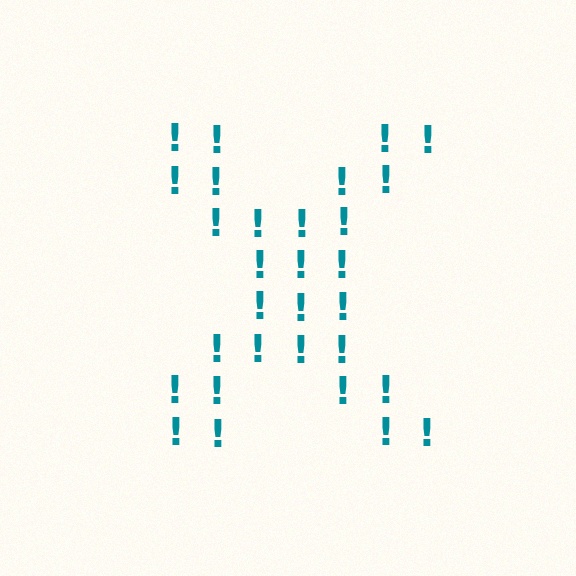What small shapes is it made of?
It is made of small exclamation marks.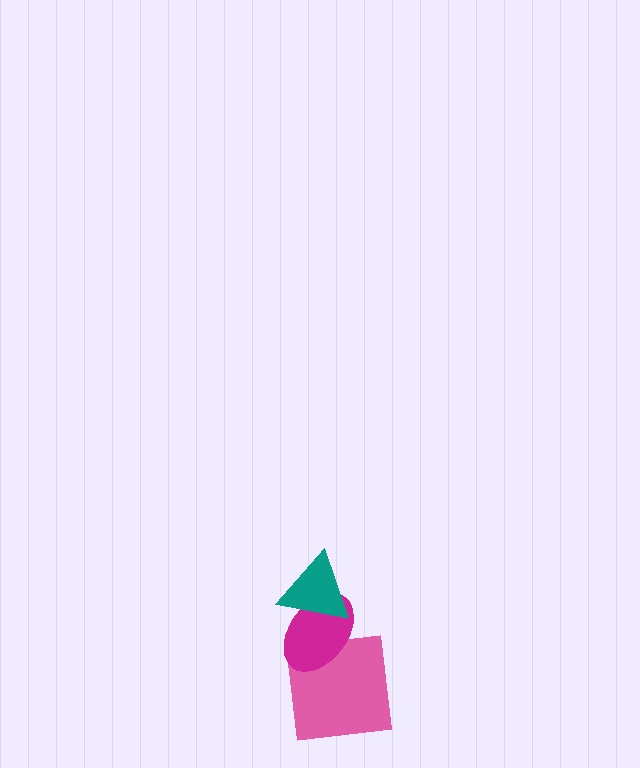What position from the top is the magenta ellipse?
The magenta ellipse is 2nd from the top.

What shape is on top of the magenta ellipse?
The teal triangle is on top of the magenta ellipse.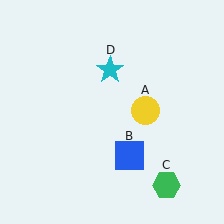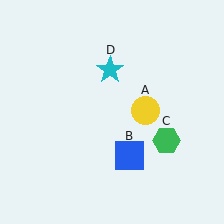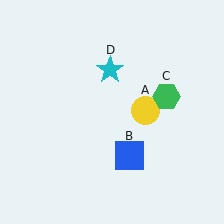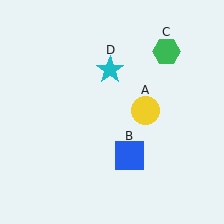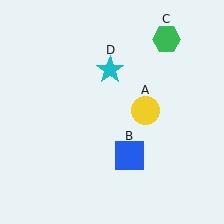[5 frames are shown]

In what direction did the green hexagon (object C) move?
The green hexagon (object C) moved up.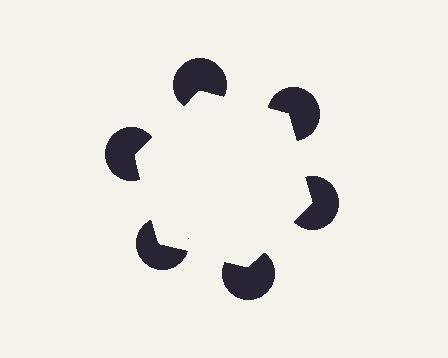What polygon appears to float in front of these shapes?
An illusory hexagon — its edges are inferred from the aligned wedge cuts in the pac-man discs, not physically drawn.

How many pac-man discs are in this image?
There are 6 — one at each vertex of the illusory hexagon.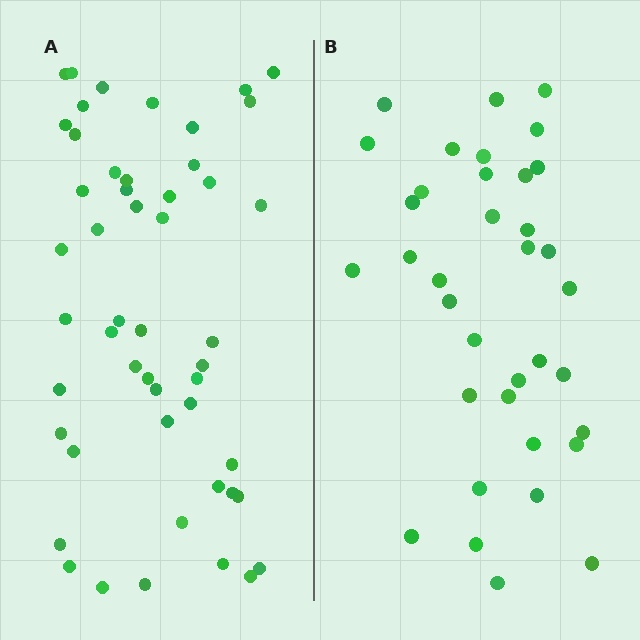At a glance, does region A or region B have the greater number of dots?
Region A (the left region) has more dots.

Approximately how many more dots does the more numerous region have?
Region A has approximately 15 more dots than region B.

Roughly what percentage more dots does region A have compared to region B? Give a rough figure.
About 40% more.